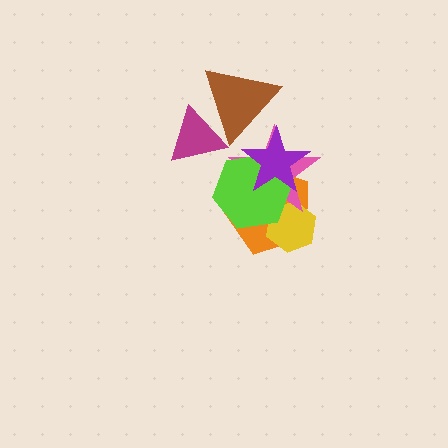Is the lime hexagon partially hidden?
Yes, it is partially covered by another shape.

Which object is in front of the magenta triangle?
The brown triangle is in front of the magenta triangle.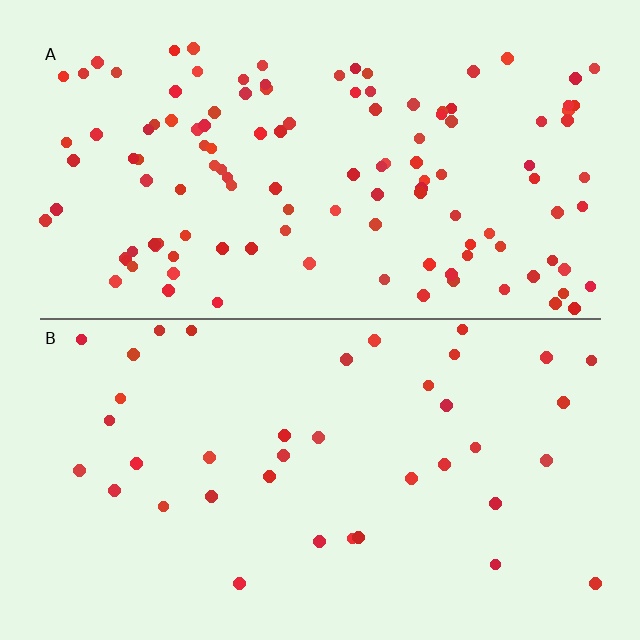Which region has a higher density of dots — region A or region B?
A (the top).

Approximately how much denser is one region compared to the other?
Approximately 3.1× — region A over region B.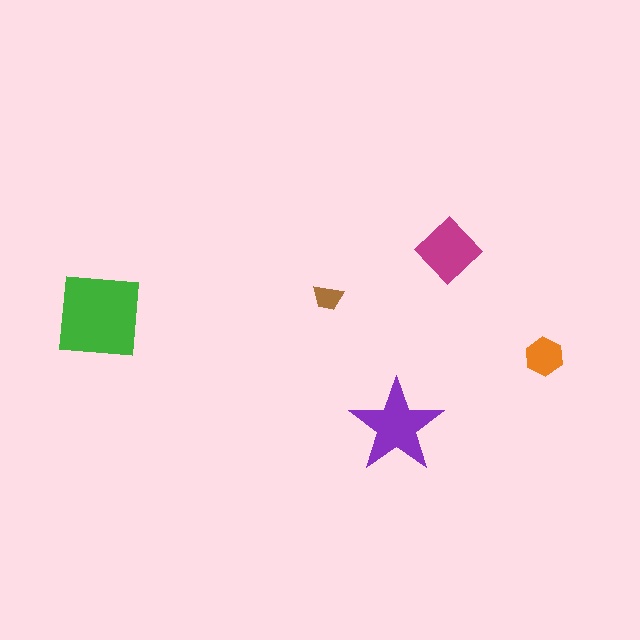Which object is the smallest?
The brown trapezoid.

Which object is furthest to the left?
The green square is leftmost.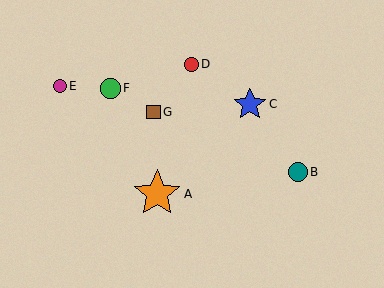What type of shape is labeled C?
Shape C is a blue star.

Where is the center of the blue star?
The center of the blue star is at (250, 104).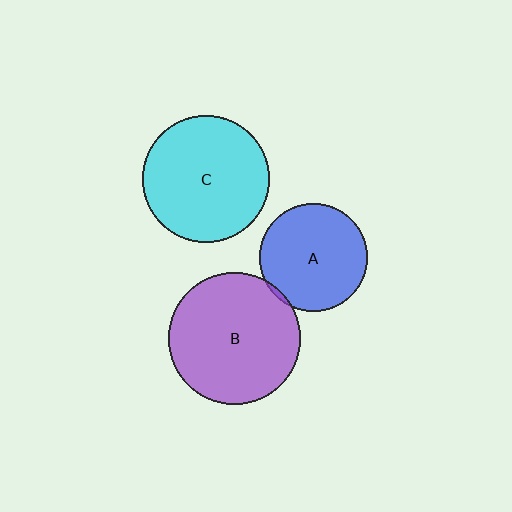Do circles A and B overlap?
Yes.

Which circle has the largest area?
Circle B (purple).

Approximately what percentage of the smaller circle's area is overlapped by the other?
Approximately 5%.